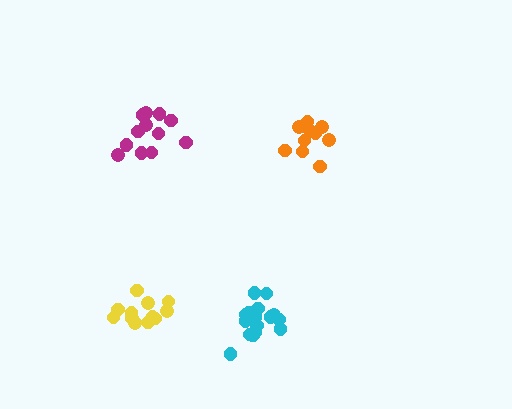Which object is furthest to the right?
The orange cluster is rightmost.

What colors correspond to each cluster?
The clusters are colored: orange, magenta, yellow, cyan.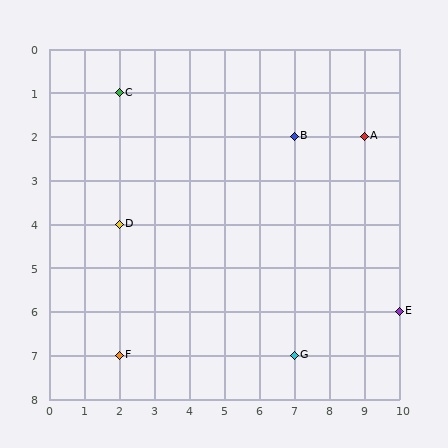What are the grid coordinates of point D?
Point D is at grid coordinates (2, 4).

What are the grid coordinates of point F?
Point F is at grid coordinates (2, 7).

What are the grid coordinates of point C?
Point C is at grid coordinates (2, 1).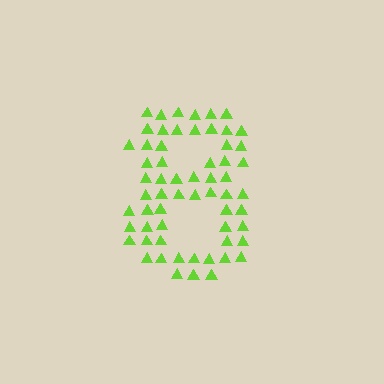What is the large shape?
The large shape is the digit 8.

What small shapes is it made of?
It is made of small triangles.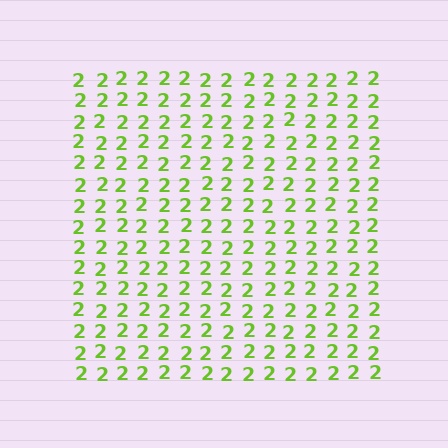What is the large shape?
The large shape is a square.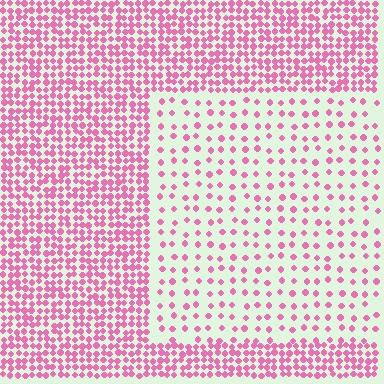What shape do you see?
I see a rectangle.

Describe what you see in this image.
The image contains small pink elements arranged at two different densities. A rectangle-shaped region is visible where the elements are less densely packed than the surrounding area.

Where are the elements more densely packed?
The elements are more densely packed outside the rectangle boundary.